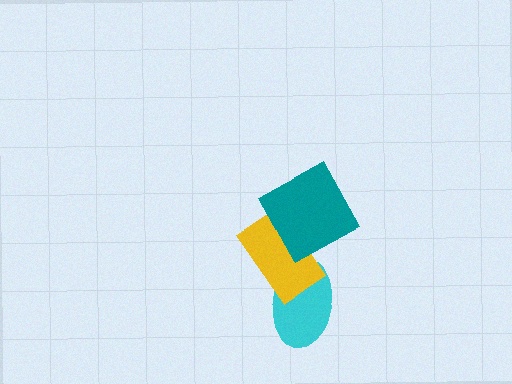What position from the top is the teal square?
The teal square is 1st from the top.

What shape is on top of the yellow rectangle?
The teal square is on top of the yellow rectangle.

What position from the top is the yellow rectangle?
The yellow rectangle is 2nd from the top.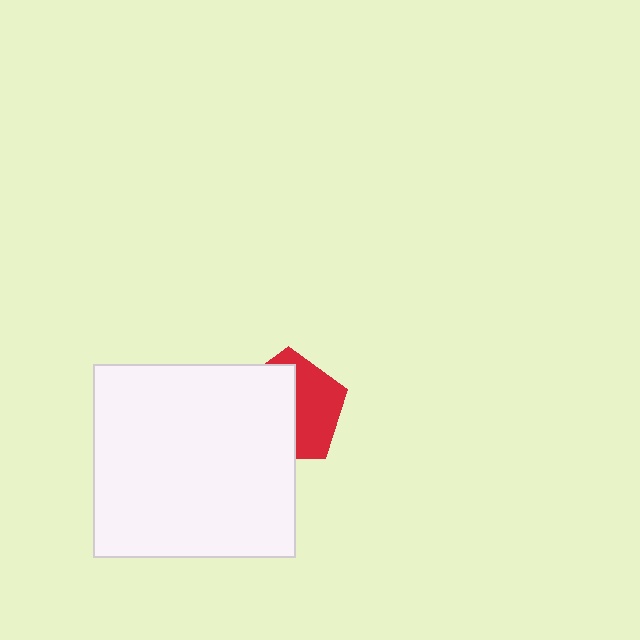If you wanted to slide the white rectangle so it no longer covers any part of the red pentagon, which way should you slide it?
Slide it left — that is the most direct way to separate the two shapes.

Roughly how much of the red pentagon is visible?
About half of it is visible (roughly 45%).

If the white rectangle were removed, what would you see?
You would see the complete red pentagon.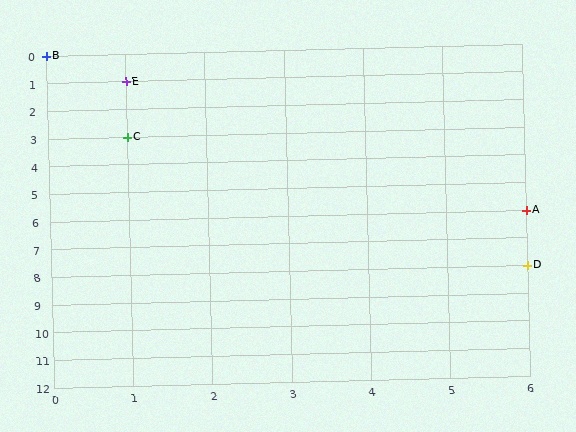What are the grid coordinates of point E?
Point E is at grid coordinates (1, 1).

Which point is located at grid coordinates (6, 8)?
Point D is at (6, 8).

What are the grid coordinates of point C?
Point C is at grid coordinates (1, 3).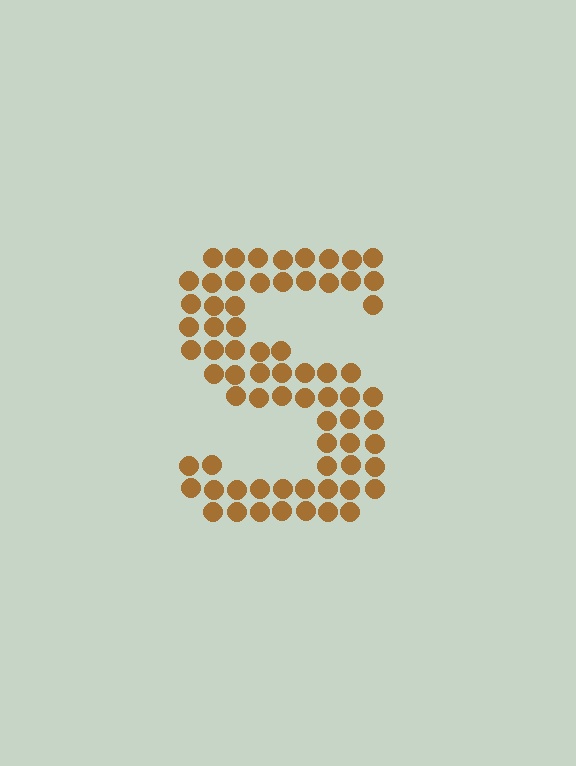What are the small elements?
The small elements are circles.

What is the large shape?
The large shape is the letter S.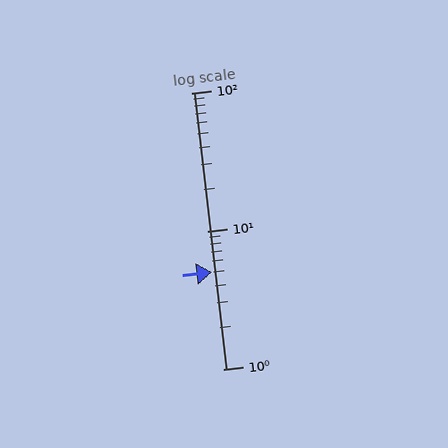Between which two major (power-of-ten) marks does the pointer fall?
The pointer is between 1 and 10.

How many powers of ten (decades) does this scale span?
The scale spans 2 decades, from 1 to 100.